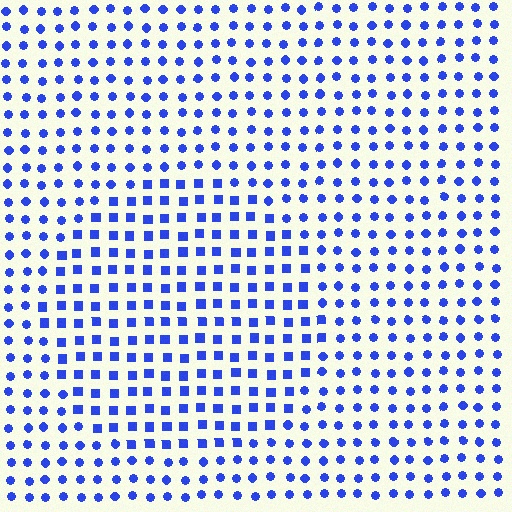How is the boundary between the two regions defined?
The boundary is defined by a change in element shape: squares inside vs. circles outside. All elements share the same color and spacing.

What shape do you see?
I see a circle.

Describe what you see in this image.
The image is filled with small blue elements arranged in a uniform grid. A circle-shaped region contains squares, while the surrounding area contains circles. The boundary is defined purely by the change in element shape.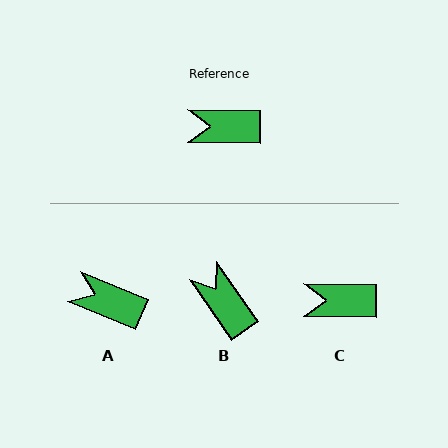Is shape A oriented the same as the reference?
No, it is off by about 22 degrees.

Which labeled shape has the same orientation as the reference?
C.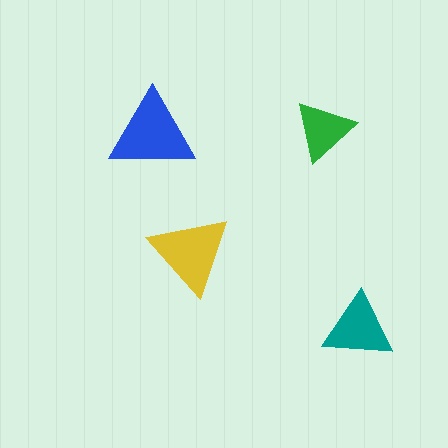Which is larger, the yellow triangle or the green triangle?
The yellow one.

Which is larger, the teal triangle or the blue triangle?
The blue one.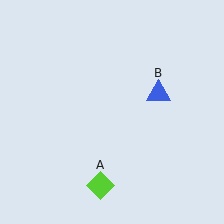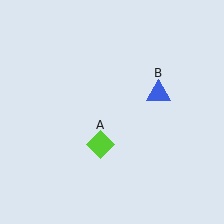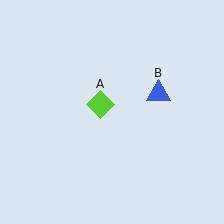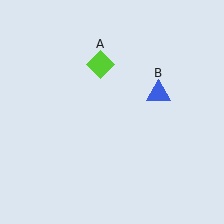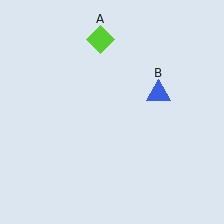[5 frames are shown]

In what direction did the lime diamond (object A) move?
The lime diamond (object A) moved up.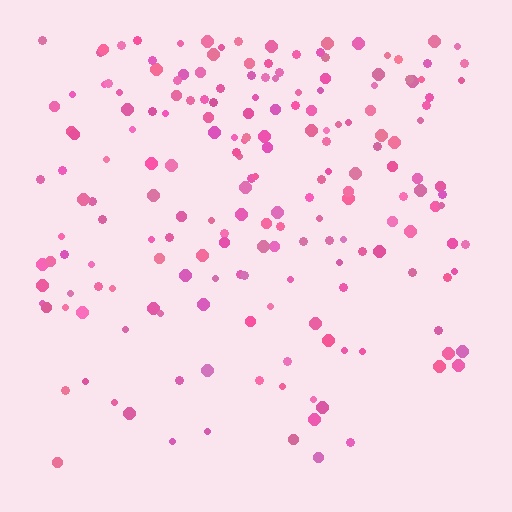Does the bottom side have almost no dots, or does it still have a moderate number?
Still a moderate number, just noticeably fewer than the top.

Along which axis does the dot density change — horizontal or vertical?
Vertical.